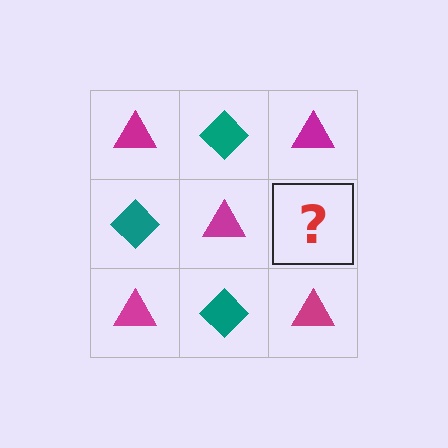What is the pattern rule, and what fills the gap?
The rule is that it alternates magenta triangle and teal diamond in a checkerboard pattern. The gap should be filled with a teal diamond.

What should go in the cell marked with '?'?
The missing cell should contain a teal diamond.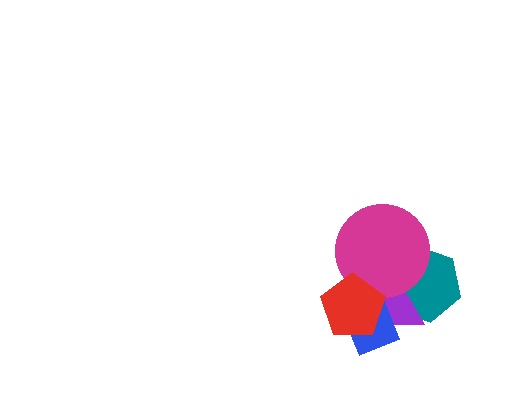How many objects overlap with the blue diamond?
2 objects overlap with the blue diamond.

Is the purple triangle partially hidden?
Yes, it is partially covered by another shape.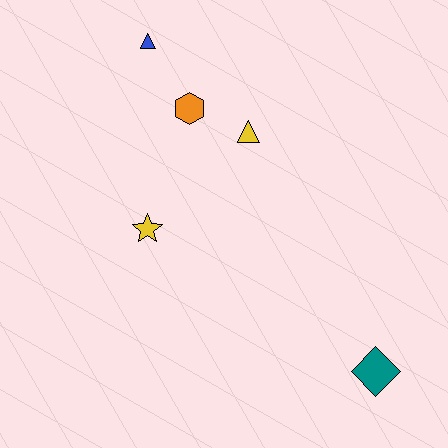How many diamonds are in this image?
There is 1 diamond.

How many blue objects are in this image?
There is 1 blue object.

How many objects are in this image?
There are 5 objects.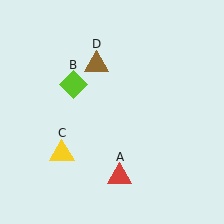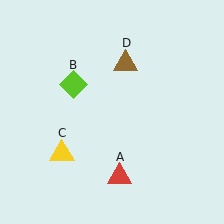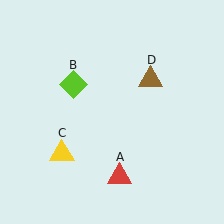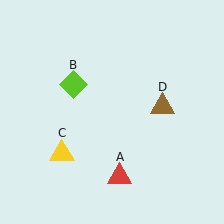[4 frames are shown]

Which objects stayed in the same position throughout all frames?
Red triangle (object A) and lime diamond (object B) and yellow triangle (object C) remained stationary.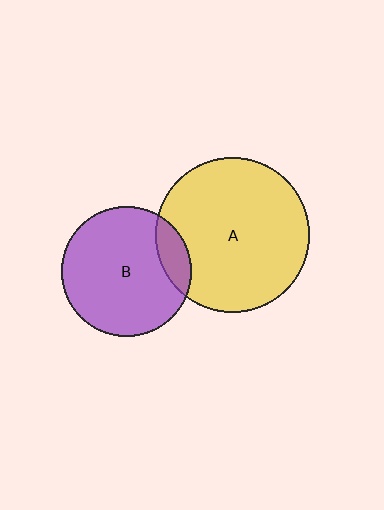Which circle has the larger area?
Circle A (yellow).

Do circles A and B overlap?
Yes.